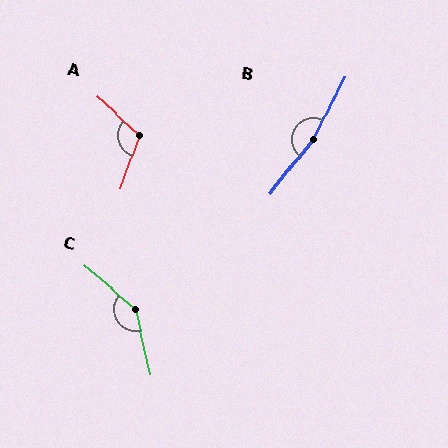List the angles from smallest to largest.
A (112°), C (143°), B (168°).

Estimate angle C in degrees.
Approximately 143 degrees.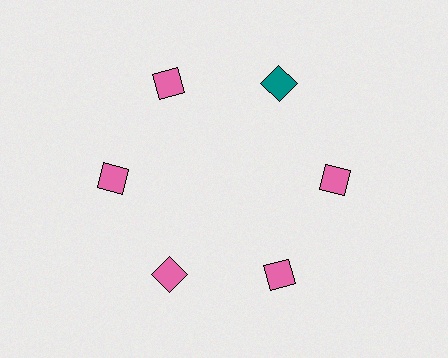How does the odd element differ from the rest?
It has a different color: teal instead of pink.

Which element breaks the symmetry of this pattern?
The teal diamond at roughly the 1 o'clock position breaks the symmetry. All other shapes are pink diamonds.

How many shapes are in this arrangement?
There are 6 shapes arranged in a ring pattern.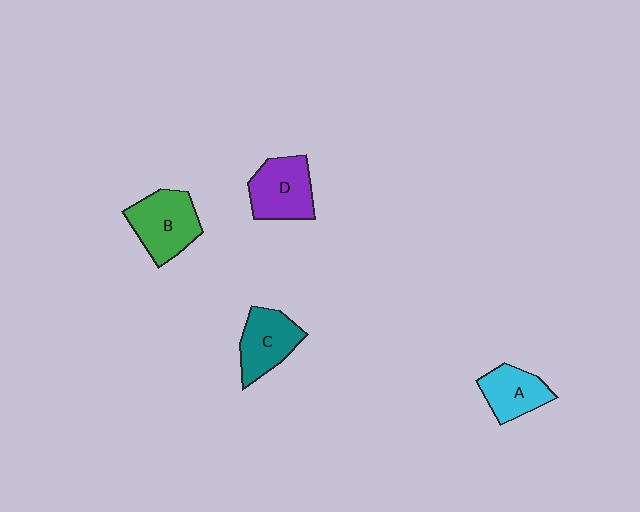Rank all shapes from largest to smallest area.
From largest to smallest: B (green), D (purple), C (teal), A (cyan).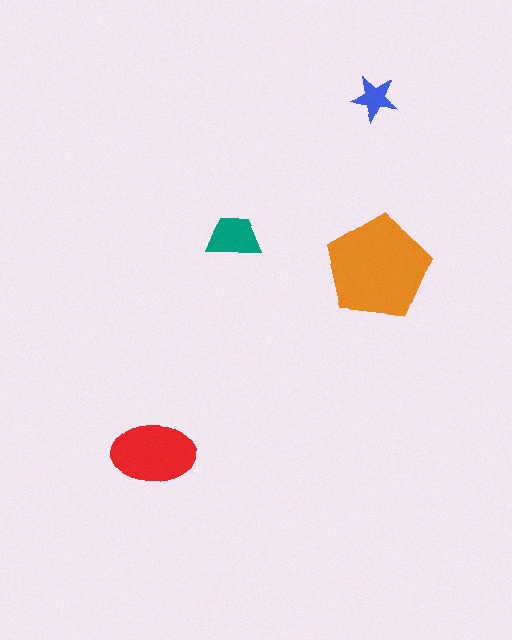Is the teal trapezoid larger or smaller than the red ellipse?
Smaller.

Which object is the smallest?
The blue star.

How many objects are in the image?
There are 4 objects in the image.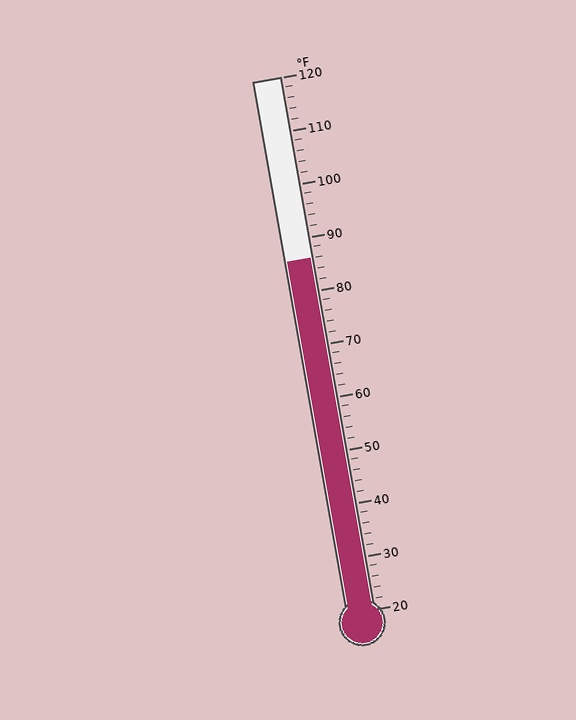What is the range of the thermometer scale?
The thermometer scale ranges from 20°F to 120°F.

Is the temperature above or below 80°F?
The temperature is above 80°F.